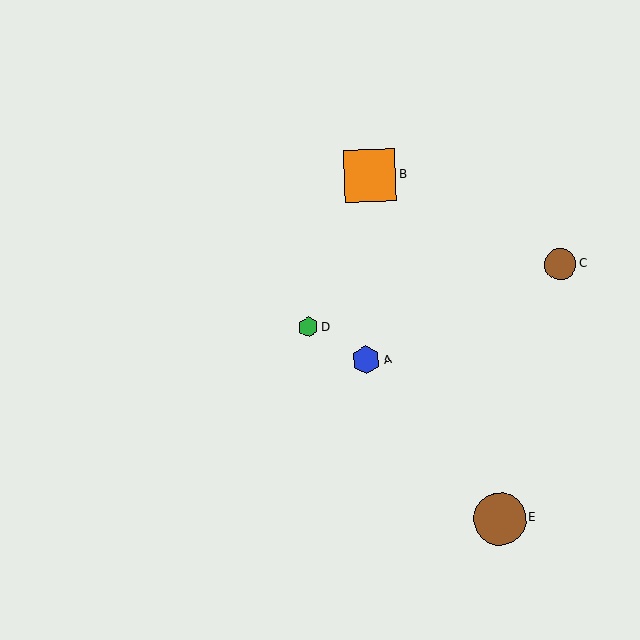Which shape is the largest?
The brown circle (labeled E) is the largest.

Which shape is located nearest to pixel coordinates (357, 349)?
The blue hexagon (labeled A) at (366, 360) is nearest to that location.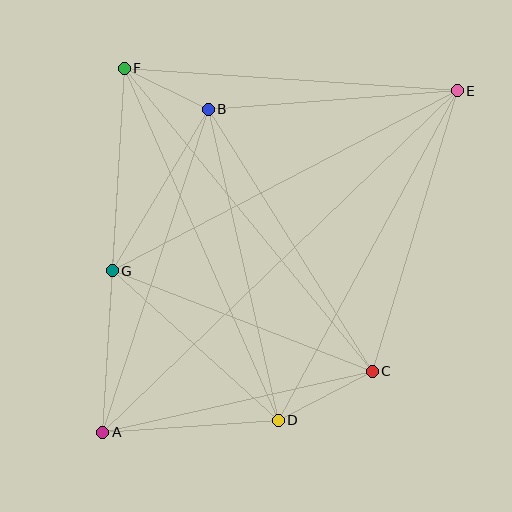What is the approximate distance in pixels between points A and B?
The distance between A and B is approximately 340 pixels.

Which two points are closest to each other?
Points B and F are closest to each other.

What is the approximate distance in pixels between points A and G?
The distance between A and G is approximately 162 pixels.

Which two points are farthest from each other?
Points A and E are farthest from each other.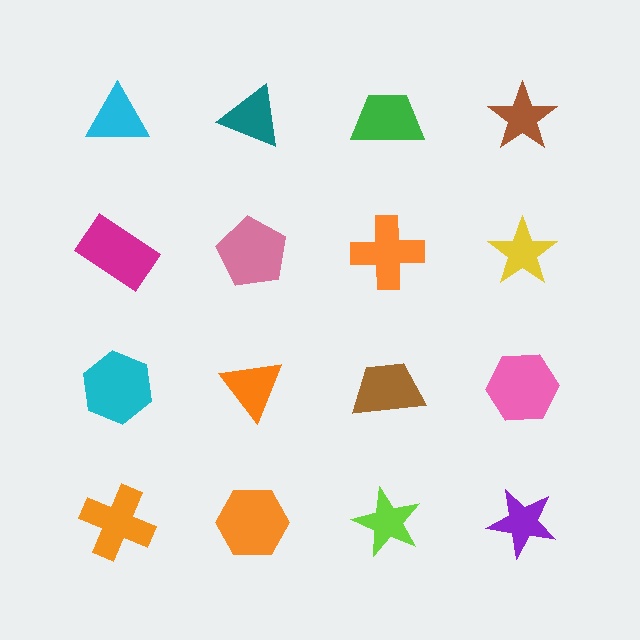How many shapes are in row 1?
4 shapes.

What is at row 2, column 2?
A pink pentagon.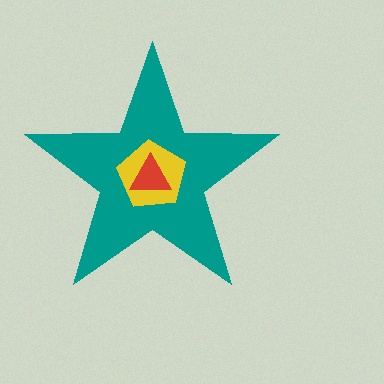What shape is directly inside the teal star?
The yellow pentagon.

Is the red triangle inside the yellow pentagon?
Yes.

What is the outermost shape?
The teal star.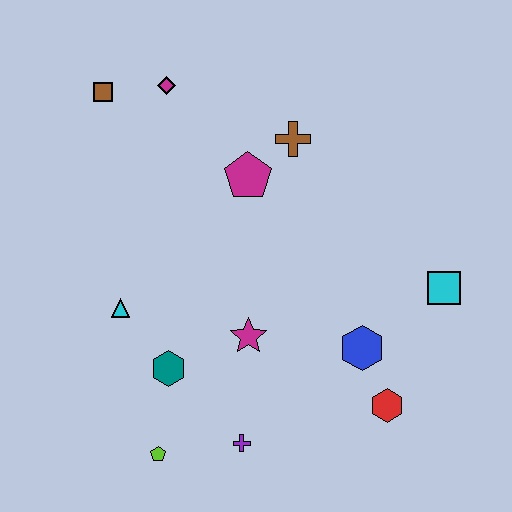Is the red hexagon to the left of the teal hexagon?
No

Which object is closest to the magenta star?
The teal hexagon is closest to the magenta star.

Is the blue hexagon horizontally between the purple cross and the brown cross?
No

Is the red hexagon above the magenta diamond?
No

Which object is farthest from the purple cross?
The brown square is farthest from the purple cross.